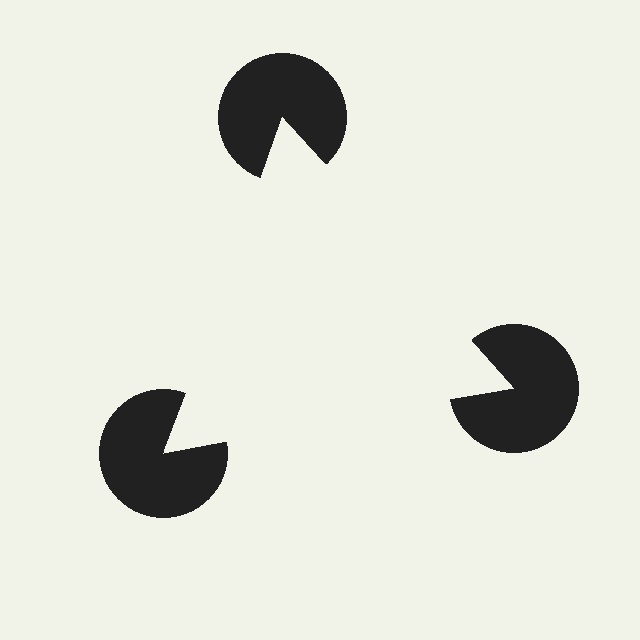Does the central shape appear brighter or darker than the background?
It typically appears slightly brighter than the background, even though no actual brightness change is drawn.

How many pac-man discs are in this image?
There are 3 — one at each vertex of the illusory triangle.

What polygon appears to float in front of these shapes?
An illusory triangle — its edges are inferred from the aligned wedge cuts in the pac-man discs, not physically drawn.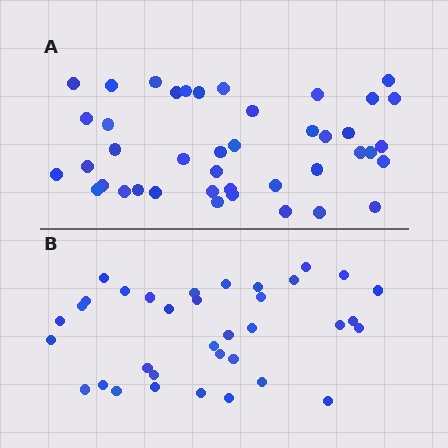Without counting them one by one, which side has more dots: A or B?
Region A (the top region) has more dots.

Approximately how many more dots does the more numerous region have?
Region A has roughly 8 or so more dots than region B.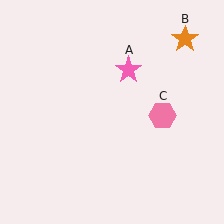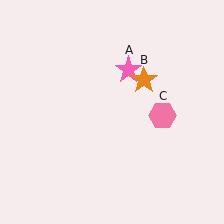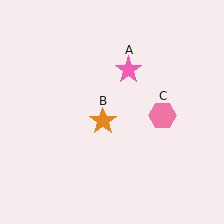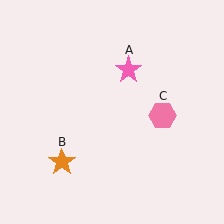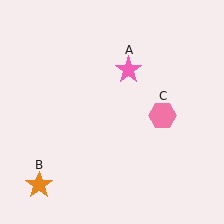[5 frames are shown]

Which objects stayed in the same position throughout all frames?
Pink star (object A) and pink hexagon (object C) remained stationary.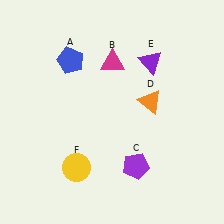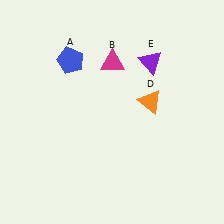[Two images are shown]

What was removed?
The purple pentagon (C), the yellow circle (F) were removed in Image 2.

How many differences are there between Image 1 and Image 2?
There are 2 differences between the two images.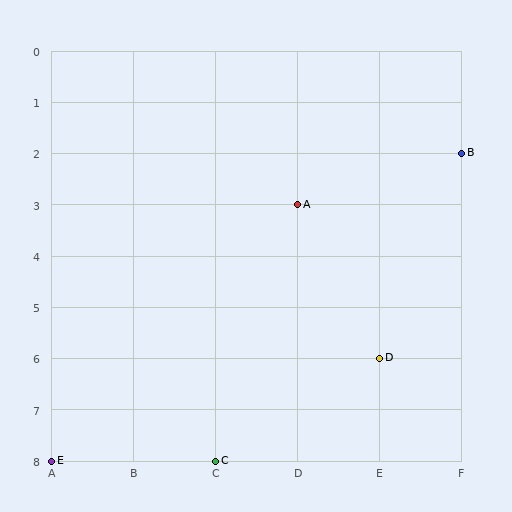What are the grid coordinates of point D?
Point D is at grid coordinates (E, 6).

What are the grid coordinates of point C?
Point C is at grid coordinates (C, 8).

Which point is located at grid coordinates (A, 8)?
Point E is at (A, 8).